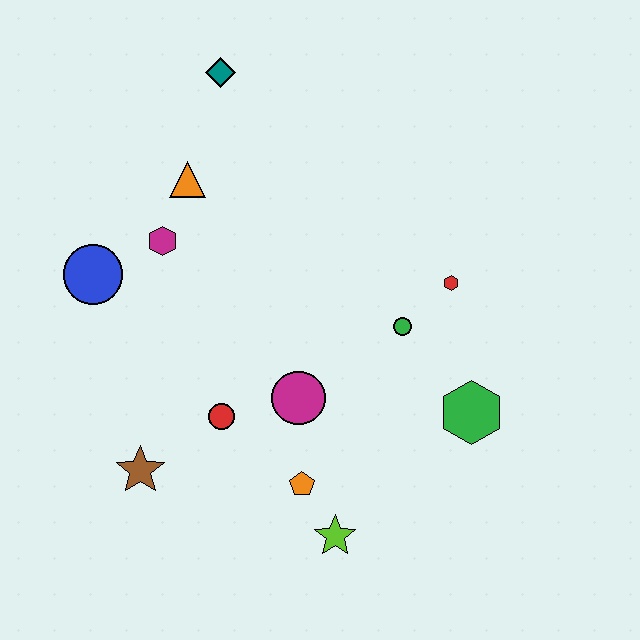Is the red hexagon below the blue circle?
Yes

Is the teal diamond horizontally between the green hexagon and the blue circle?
Yes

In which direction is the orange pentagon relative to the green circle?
The orange pentagon is below the green circle.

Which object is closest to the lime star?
The orange pentagon is closest to the lime star.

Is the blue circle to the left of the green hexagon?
Yes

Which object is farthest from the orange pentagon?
The teal diamond is farthest from the orange pentagon.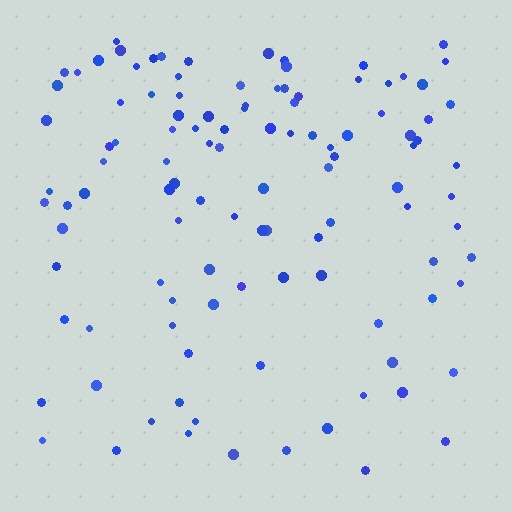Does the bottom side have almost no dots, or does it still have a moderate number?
Still a moderate number, just noticeably fewer than the top.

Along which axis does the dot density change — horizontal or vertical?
Vertical.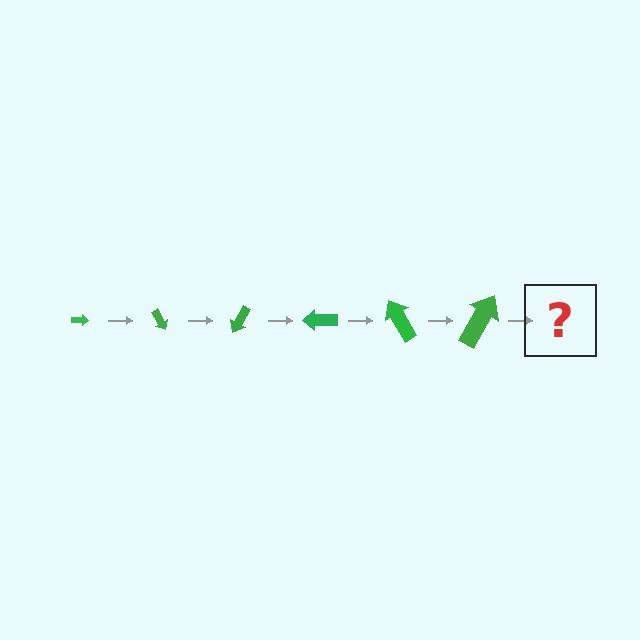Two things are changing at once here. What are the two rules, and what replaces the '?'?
The two rules are that the arrow grows larger each step and it rotates 60 degrees each step. The '?' should be an arrow, larger than the previous one and rotated 360 degrees from the start.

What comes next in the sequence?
The next element should be an arrow, larger than the previous one and rotated 360 degrees from the start.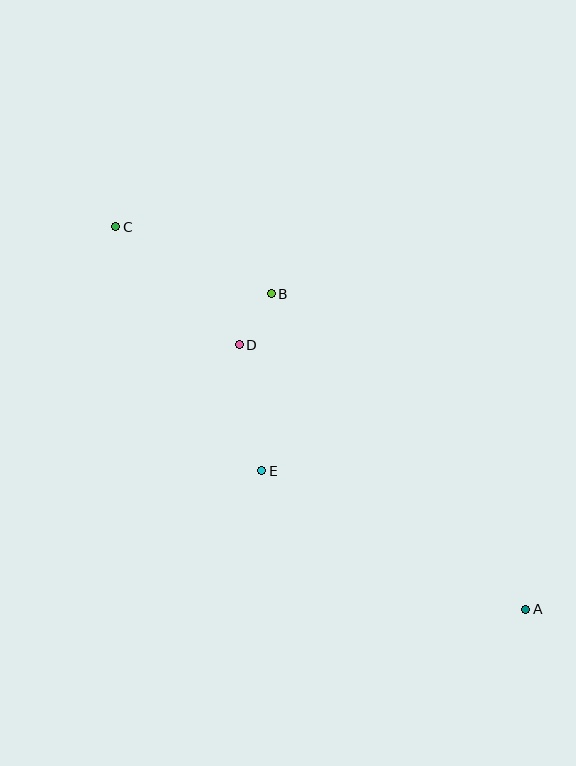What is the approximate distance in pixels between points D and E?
The distance between D and E is approximately 128 pixels.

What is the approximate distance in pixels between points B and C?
The distance between B and C is approximately 169 pixels.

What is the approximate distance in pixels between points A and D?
The distance between A and D is approximately 390 pixels.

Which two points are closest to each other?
Points B and D are closest to each other.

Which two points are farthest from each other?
Points A and C are farthest from each other.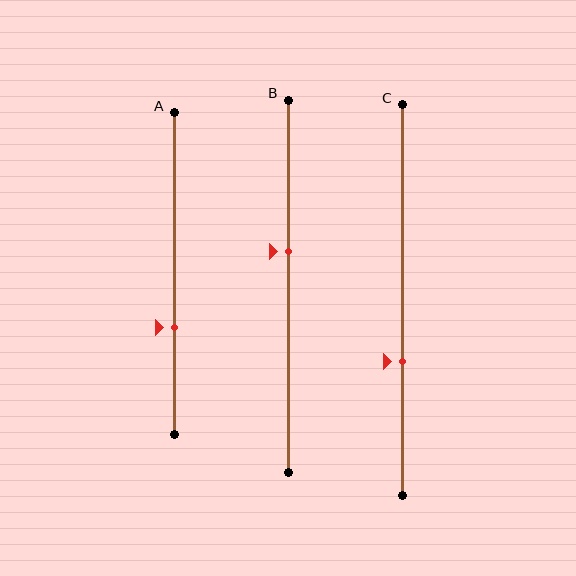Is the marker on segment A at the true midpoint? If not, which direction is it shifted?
No, the marker on segment A is shifted downward by about 17% of the segment length.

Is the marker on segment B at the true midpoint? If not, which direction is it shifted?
No, the marker on segment B is shifted upward by about 9% of the segment length.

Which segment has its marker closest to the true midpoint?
Segment B has its marker closest to the true midpoint.